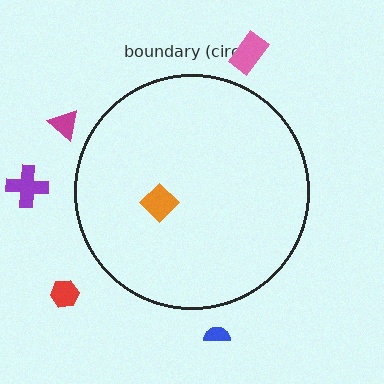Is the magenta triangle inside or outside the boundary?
Outside.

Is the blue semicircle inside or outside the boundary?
Outside.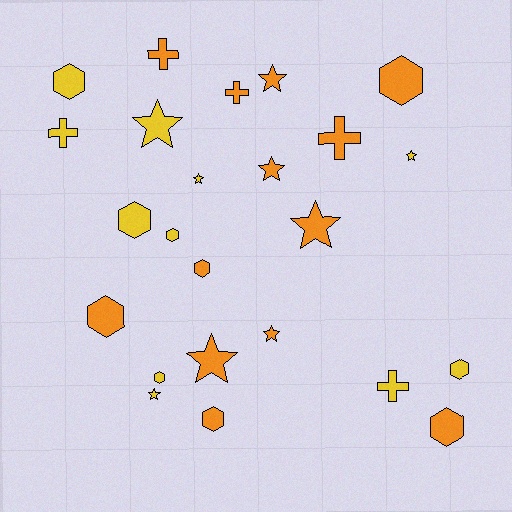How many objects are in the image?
There are 24 objects.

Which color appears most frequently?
Orange, with 13 objects.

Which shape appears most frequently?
Hexagon, with 10 objects.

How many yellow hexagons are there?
There are 5 yellow hexagons.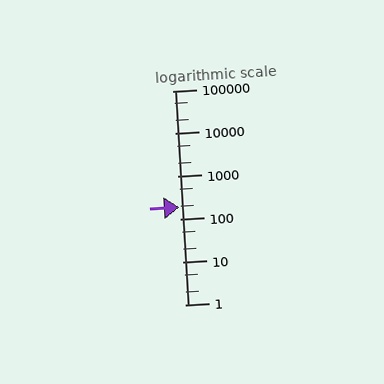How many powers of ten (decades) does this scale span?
The scale spans 5 decades, from 1 to 100000.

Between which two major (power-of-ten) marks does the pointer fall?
The pointer is between 100 and 1000.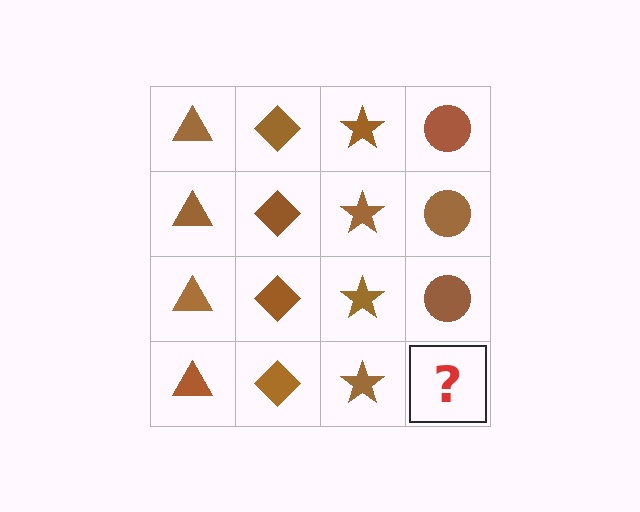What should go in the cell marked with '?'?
The missing cell should contain a brown circle.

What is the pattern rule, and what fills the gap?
The rule is that each column has a consistent shape. The gap should be filled with a brown circle.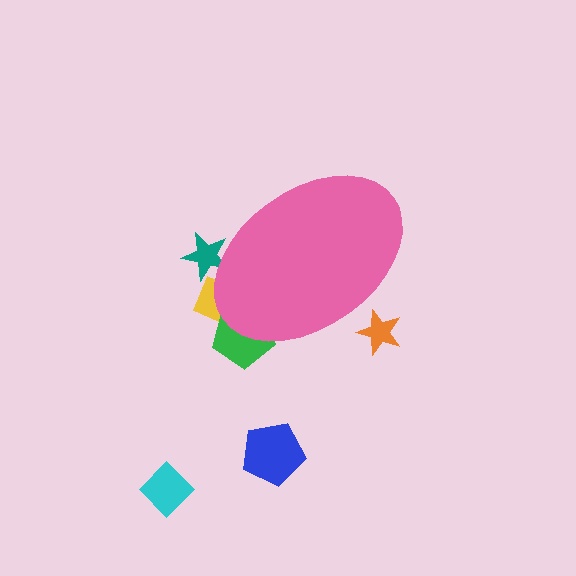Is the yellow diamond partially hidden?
Yes, the yellow diamond is partially hidden behind the pink ellipse.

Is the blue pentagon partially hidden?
No, the blue pentagon is fully visible.